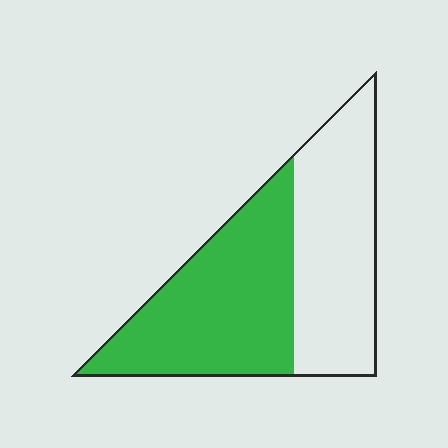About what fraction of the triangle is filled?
About one half (1/2).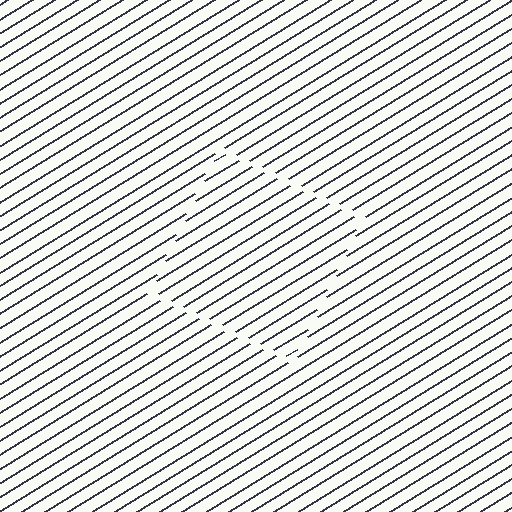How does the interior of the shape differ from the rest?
The interior of the shape contains the same grating, shifted by half a period — the contour is defined by the phase discontinuity where line-ends from the inner and outer gratings abut.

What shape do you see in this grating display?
An illusory square. The interior of the shape contains the same grating, shifted by half a period — the contour is defined by the phase discontinuity where line-ends from the inner and outer gratings abut.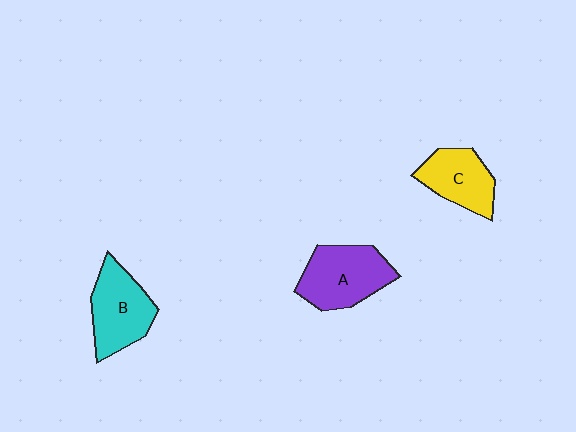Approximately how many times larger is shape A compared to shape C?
Approximately 1.3 times.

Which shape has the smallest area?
Shape C (yellow).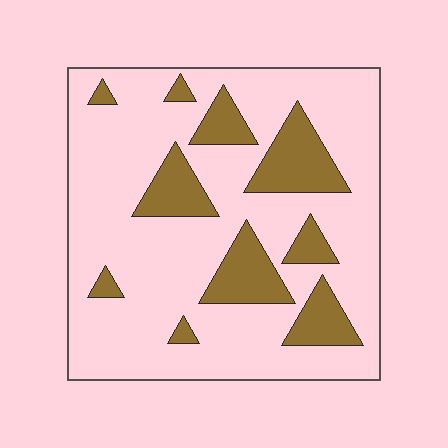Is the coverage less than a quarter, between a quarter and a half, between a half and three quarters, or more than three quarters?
Less than a quarter.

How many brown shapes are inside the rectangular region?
10.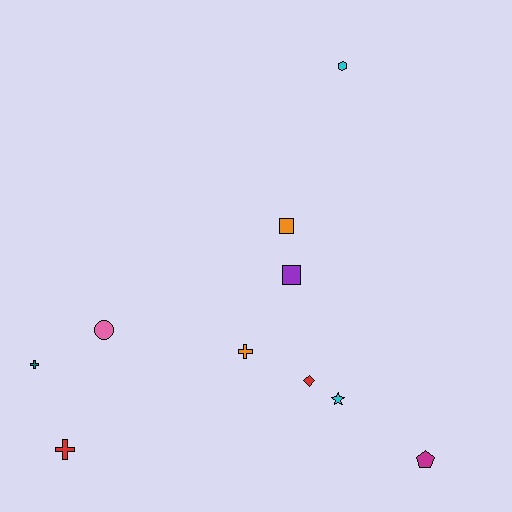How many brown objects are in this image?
There are no brown objects.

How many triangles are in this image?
There are no triangles.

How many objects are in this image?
There are 10 objects.